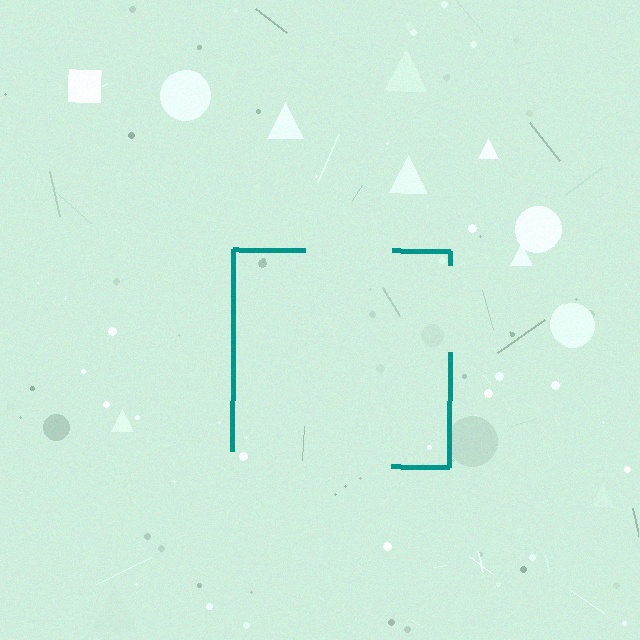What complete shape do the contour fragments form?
The contour fragments form a square.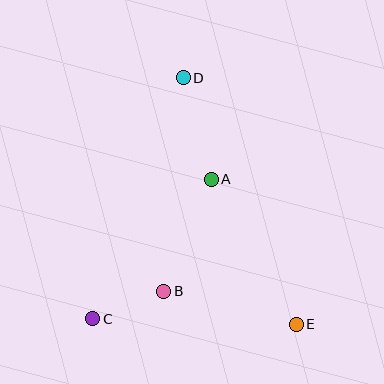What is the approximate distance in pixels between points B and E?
The distance between B and E is approximately 136 pixels.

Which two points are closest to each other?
Points B and C are closest to each other.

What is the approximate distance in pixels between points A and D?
The distance between A and D is approximately 105 pixels.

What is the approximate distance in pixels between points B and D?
The distance between B and D is approximately 214 pixels.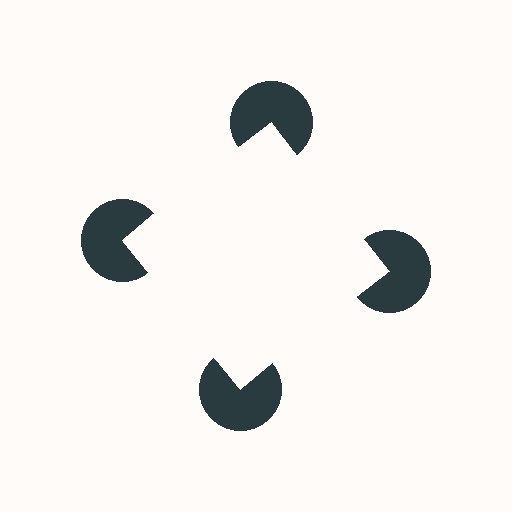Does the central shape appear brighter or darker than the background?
It typically appears slightly brighter than the background, even though no actual brightness change is drawn.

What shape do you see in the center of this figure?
An illusory square — its edges are inferred from the aligned wedge cuts in the pac-man discs, not physically drawn.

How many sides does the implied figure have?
4 sides.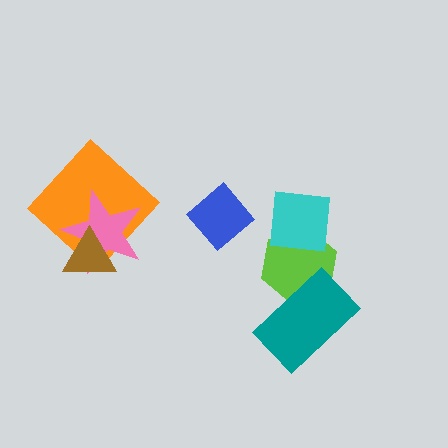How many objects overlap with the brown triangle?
2 objects overlap with the brown triangle.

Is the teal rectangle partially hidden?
No, no other shape covers it.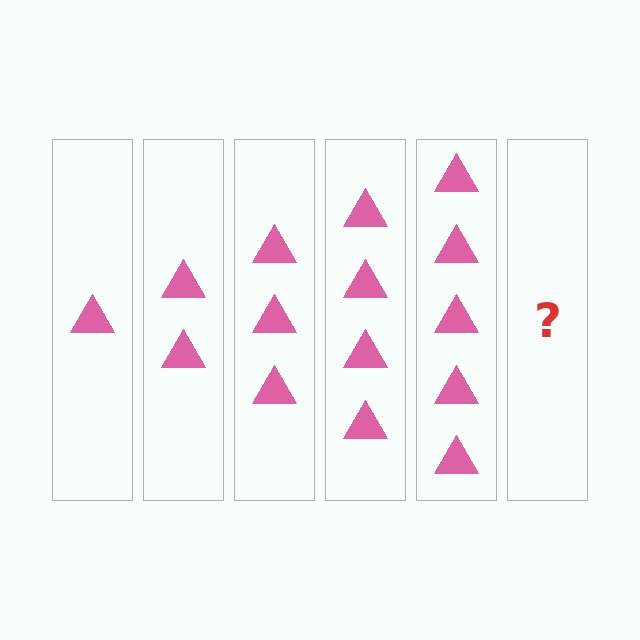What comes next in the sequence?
The next element should be 6 triangles.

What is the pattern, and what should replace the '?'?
The pattern is that each step adds one more triangle. The '?' should be 6 triangles.